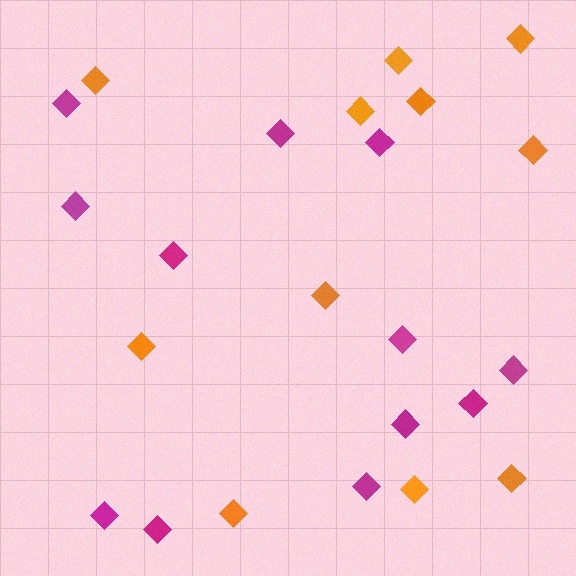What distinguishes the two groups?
There are 2 groups: one group of orange diamonds (11) and one group of magenta diamonds (12).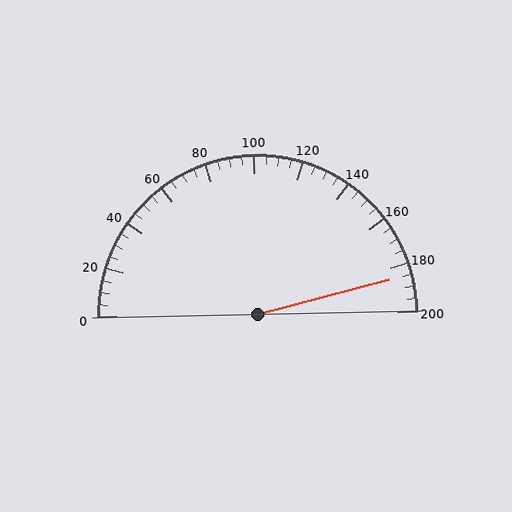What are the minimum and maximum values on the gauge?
The gauge ranges from 0 to 200.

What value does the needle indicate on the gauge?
The needle indicates approximately 185.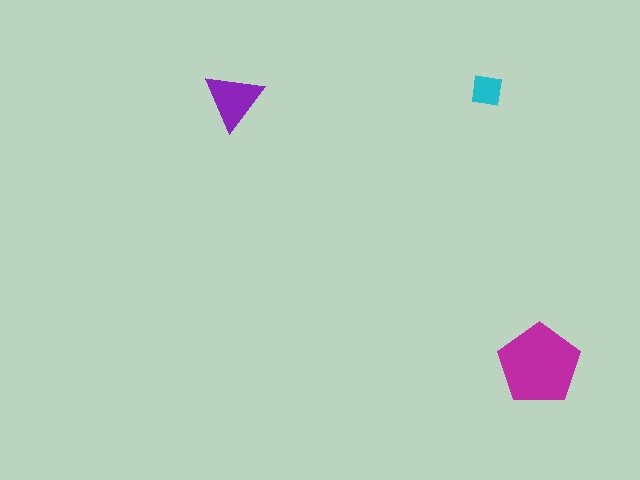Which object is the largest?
The magenta pentagon.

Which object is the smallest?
The cyan square.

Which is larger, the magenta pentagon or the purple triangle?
The magenta pentagon.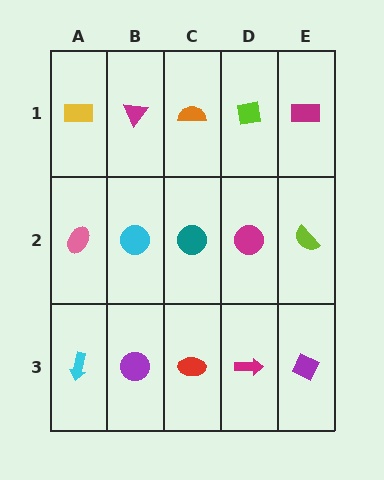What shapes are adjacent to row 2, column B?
A magenta triangle (row 1, column B), a purple circle (row 3, column B), a pink ellipse (row 2, column A), a teal circle (row 2, column C).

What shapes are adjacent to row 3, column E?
A lime semicircle (row 2, column E), a magenta arrow (row 3, column D).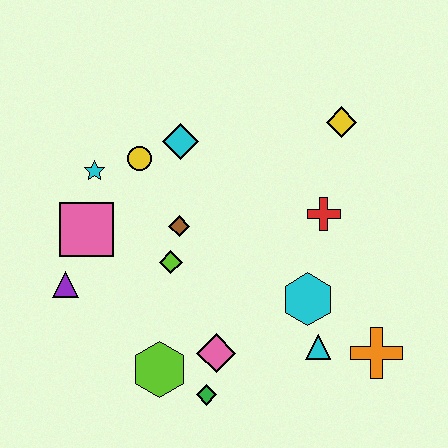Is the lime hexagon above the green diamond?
Yes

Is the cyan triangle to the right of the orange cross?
No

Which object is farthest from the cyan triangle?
The cyan star is farthest from the cyan triangle.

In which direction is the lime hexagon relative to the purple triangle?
The lime hexagon is to the right of the purple triangle.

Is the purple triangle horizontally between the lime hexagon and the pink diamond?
No